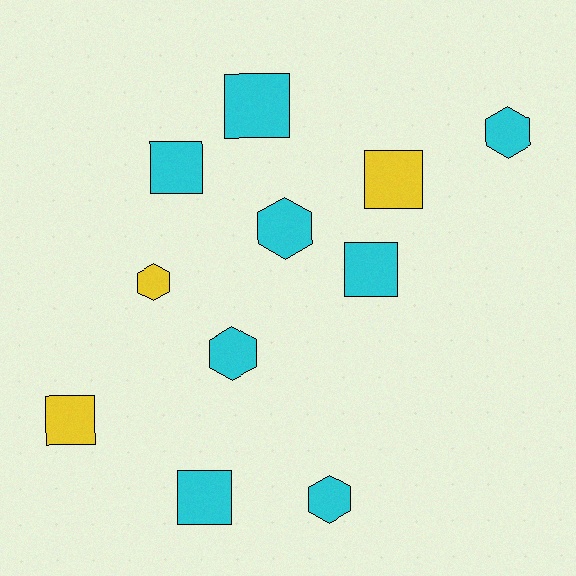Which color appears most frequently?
Cyan, with 8 objects.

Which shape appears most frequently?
Square, with 6 objects.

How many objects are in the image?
There are 11 objects.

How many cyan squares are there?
There are 4 cyan squares.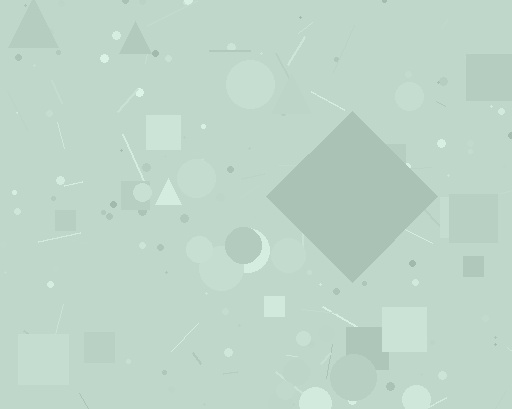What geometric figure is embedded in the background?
A diamond is embedded in the background.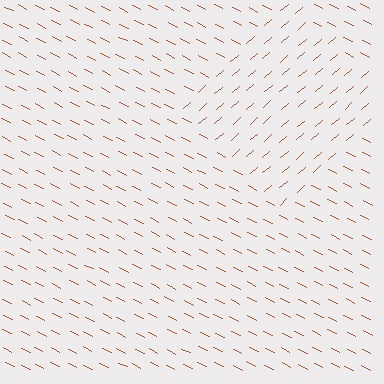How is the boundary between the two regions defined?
The boundary is defined purely by a change in line orientation (approximately 68 degrees difference). All lines are the same color and thickness.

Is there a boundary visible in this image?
Yes, there is a texture boundary formed by a change in line orientation.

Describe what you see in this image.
The image is filled with small brown line segments. A diamond region in the image has lines oriented differently from the surrounding lines, creating a visible texture boundary.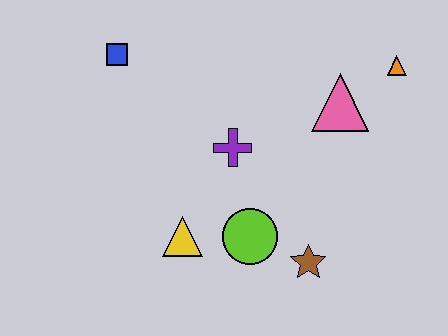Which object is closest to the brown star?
The lime circle is closest to the brown star.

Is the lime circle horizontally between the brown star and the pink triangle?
No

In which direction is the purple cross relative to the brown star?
The purple cross is above the brown star.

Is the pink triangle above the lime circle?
Yes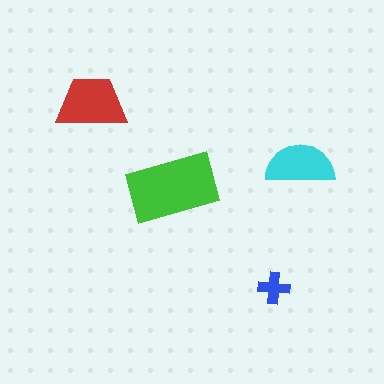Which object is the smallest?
The blue cross.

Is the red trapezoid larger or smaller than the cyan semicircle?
Larger.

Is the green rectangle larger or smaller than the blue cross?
Larger.